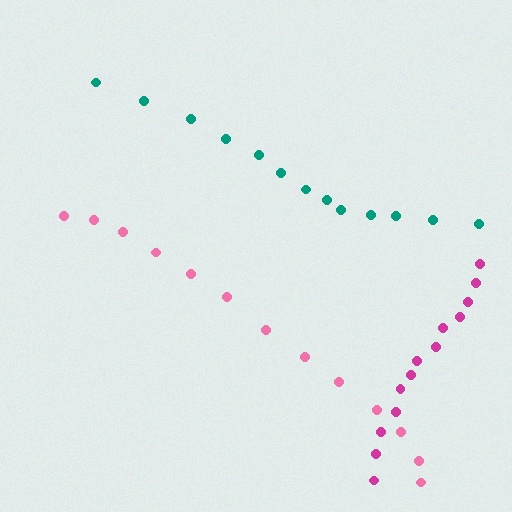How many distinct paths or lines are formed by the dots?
There are 3 distinct paths.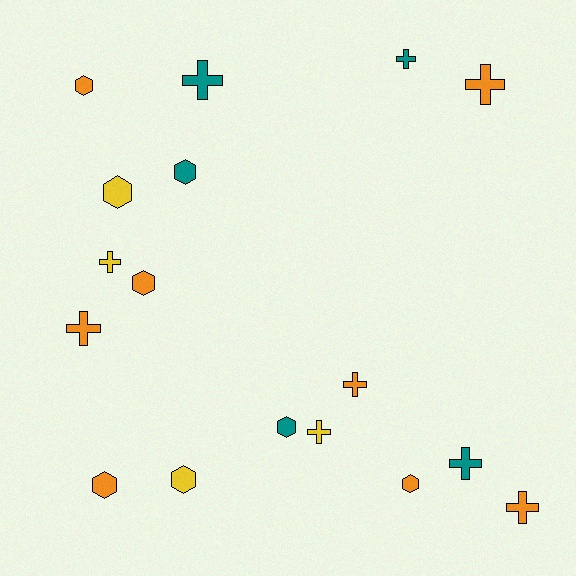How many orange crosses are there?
There are 4 orange crosses.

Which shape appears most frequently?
Cross, with 9 objects.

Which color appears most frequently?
Orange, with 8 objects.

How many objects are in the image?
There are 17 objects.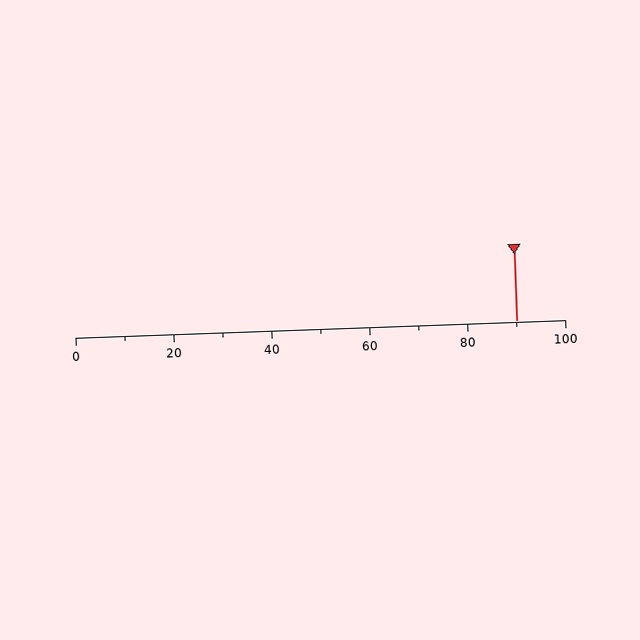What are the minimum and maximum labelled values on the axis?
The axis runs from 0 to 100.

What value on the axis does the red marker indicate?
The marker indicates approximately 90.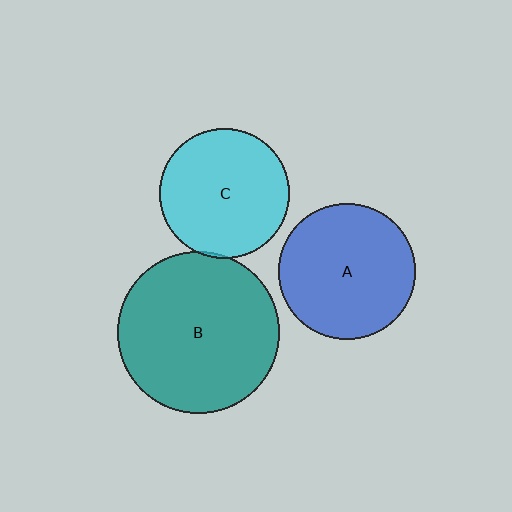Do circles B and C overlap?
Yes.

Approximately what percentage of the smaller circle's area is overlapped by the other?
Approximately 5%.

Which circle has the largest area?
Circle B (teal).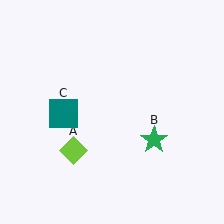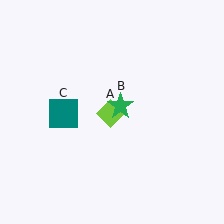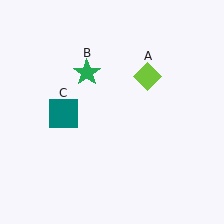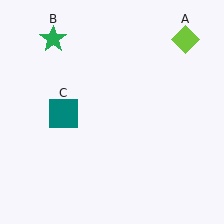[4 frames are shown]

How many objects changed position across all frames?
2 objects changed position: lime diamond (object A), green star (object B).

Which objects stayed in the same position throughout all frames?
Teal square (object C) remained stationary.